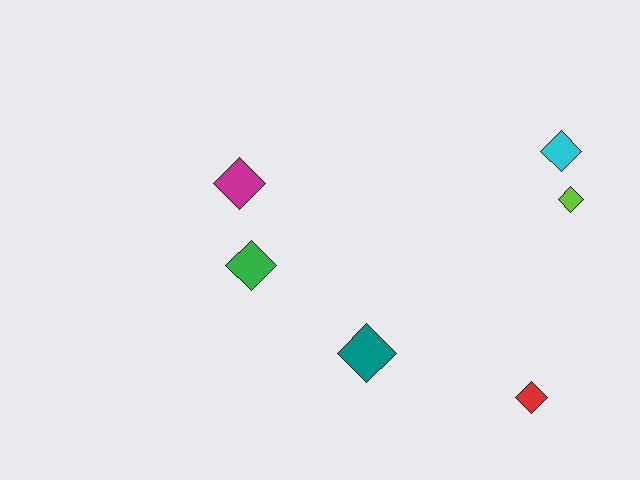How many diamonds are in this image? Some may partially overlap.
There are 6 diamonds.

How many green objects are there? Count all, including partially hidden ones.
There is 1 green object.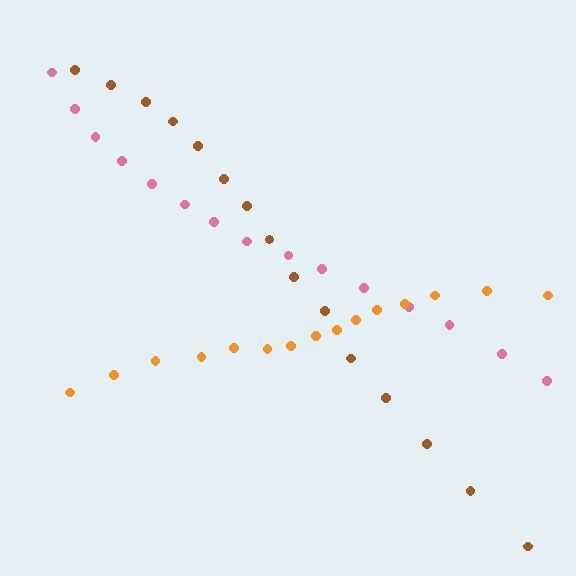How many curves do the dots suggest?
There are 3 distinct paths.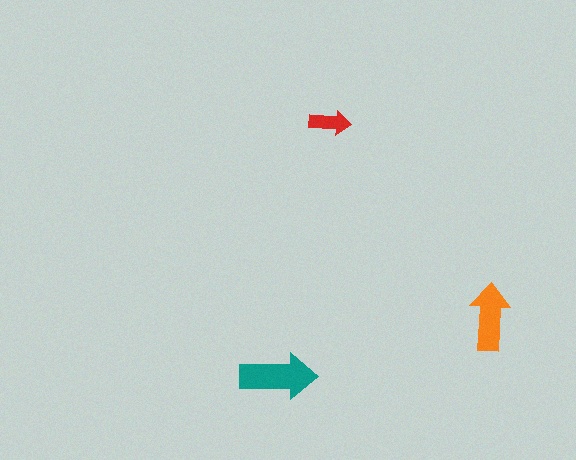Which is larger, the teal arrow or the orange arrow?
The teal one.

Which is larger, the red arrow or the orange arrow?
The orange one.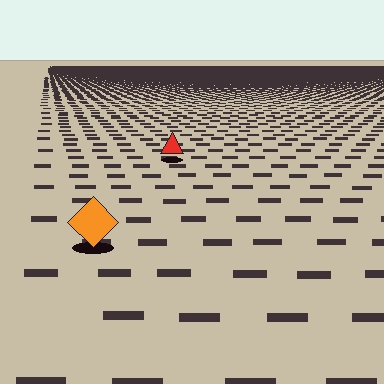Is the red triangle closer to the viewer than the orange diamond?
No. The orange diamond is closer — you can tell from the texture gradient: the ground texture is coarser near it.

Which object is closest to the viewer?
The orange diamond is closest. The texture marks near it are larger and more spread out.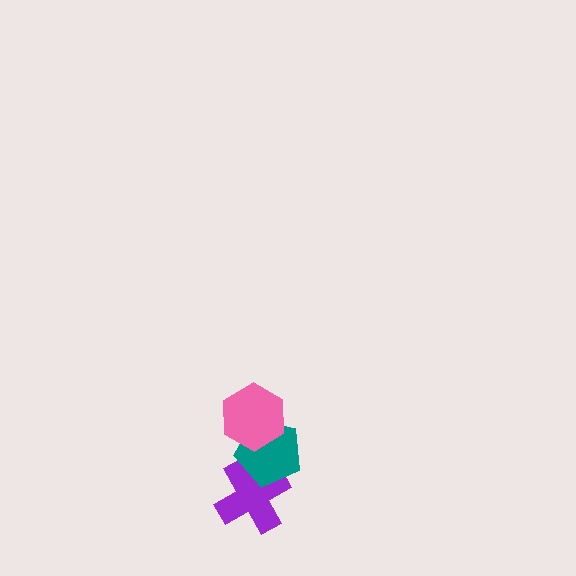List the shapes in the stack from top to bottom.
From top to bottom: the pink hexagon, the teal pentagon, the purple cross.